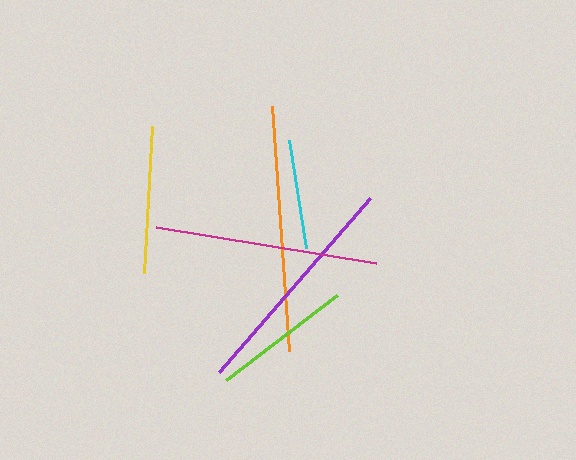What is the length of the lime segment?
The lime segment is approximately 140 pixels long.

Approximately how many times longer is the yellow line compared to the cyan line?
The yellow line is approximately 1.3 times the length of the cyan line.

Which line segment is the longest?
The orange line is the longest at approximately 246 pixels.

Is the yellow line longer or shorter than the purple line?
The purple line is longer than the yellow line.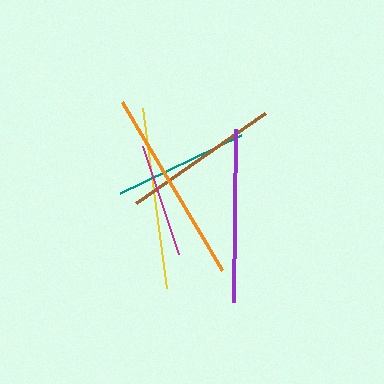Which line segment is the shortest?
The magenta line is the shortest at approximately 114 pixels.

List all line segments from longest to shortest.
From longest to shortest: orange, yellow, purple, brown, teal, magenta.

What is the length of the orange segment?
The orange segment is approximately 195 pixels long.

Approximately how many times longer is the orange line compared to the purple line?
The orange line is approximately 1.1 times the length of the purple line.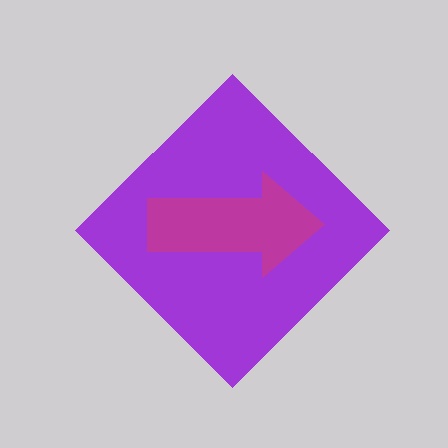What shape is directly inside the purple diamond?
The magenta arrow.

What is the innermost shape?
The magenta arrow.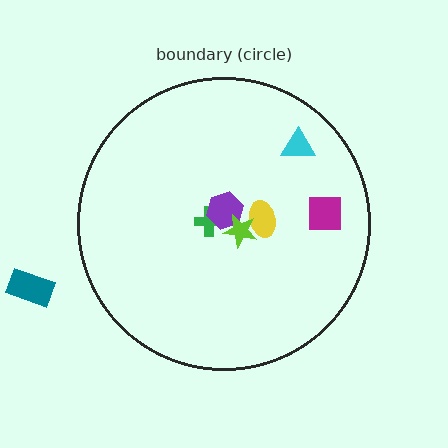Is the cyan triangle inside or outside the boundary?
Inside.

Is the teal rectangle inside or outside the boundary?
Outside.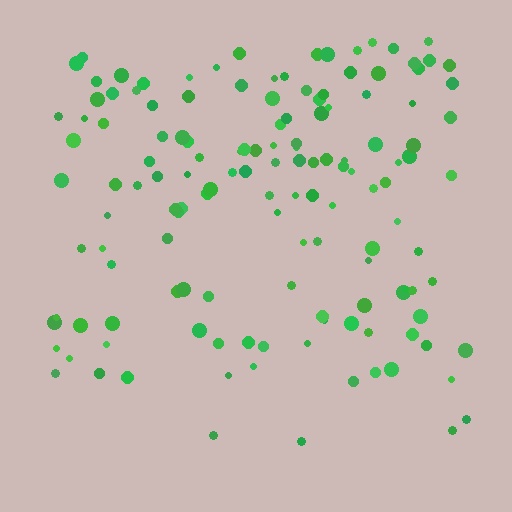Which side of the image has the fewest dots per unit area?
The bottom.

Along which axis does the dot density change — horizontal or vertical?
Vertical.